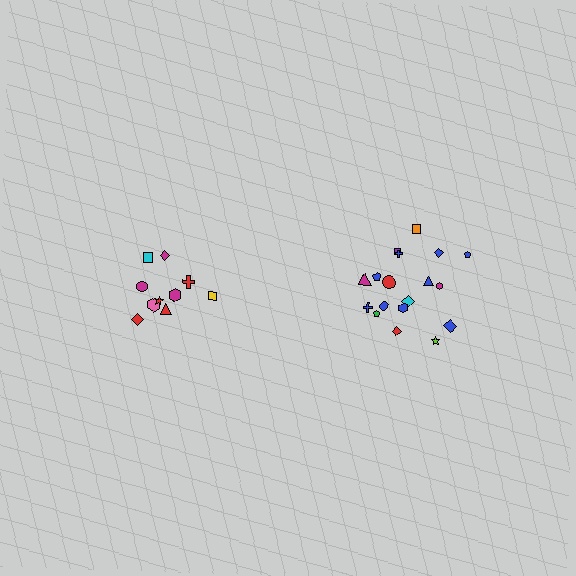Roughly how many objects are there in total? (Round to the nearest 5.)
Roughly 30 objects in total.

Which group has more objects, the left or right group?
The right group.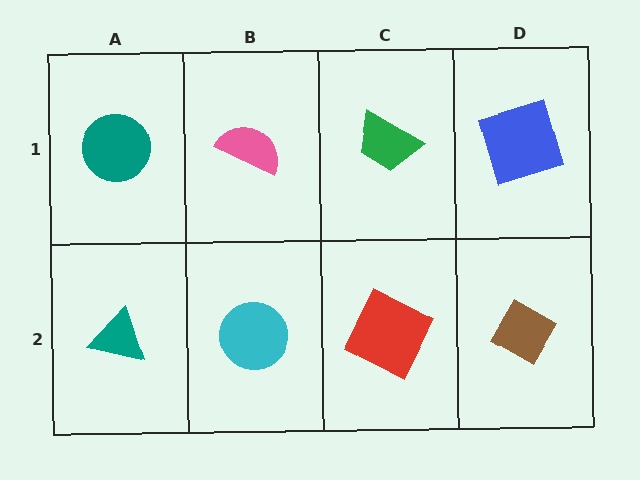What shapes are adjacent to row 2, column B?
A pink semicircle (row 1, column B), a teal triangle (row 2, column A), a red square (row 2, column C).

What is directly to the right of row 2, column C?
A brown diamond.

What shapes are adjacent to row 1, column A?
A teal triangle (row 2, column A), a pink semicircle (row 1, column B).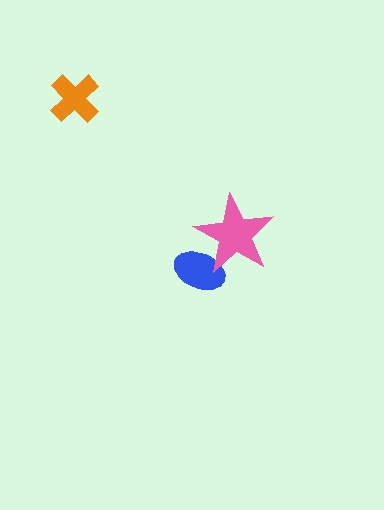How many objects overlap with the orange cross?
0 objects overlap with the orange cross.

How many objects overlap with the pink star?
1 object overlaps with the pink star.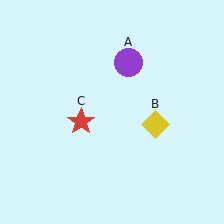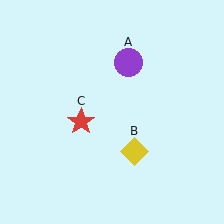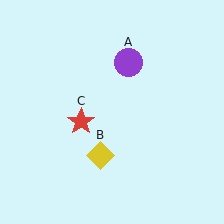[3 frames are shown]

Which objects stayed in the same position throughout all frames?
Purple circle (object A) and red star (object C) remained stationary.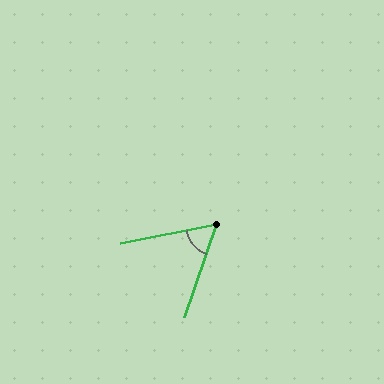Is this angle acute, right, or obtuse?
It is acute.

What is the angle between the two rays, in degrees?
Approximately 59 degrees.